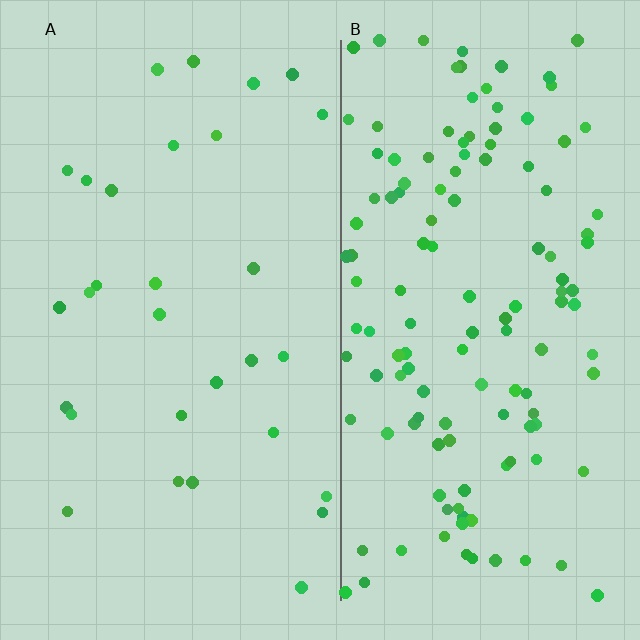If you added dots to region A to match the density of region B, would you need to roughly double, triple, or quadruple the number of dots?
Approximately quadruple.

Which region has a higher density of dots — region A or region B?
B (the right).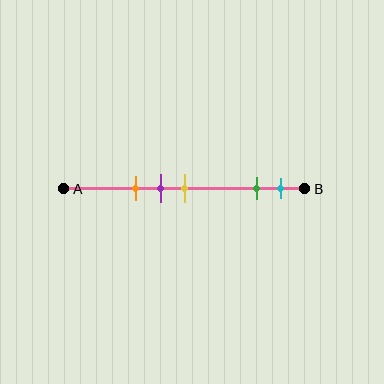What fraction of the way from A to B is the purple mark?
The purple mark is approximately 40% (0.4) of the way from A to B.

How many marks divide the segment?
There are 5 marks dividing the segment.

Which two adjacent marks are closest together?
The purple and yellow marks are the closest adjacent pair.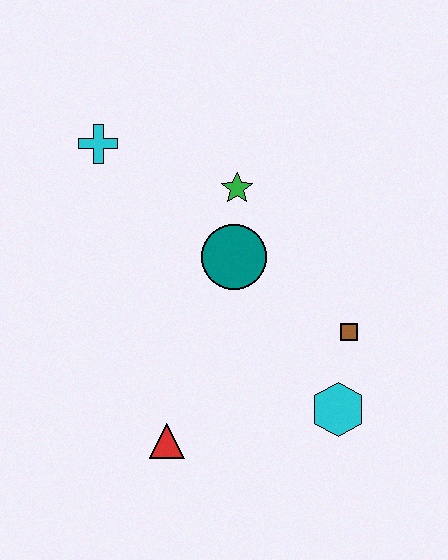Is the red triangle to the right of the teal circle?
No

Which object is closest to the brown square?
The cyan hexagon is closest to the brown square.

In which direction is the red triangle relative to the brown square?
The red triangle is to the left of the brown square.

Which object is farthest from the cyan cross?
The cyan hexagon is farthest from the cyan cross.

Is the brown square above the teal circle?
No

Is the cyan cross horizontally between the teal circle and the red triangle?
No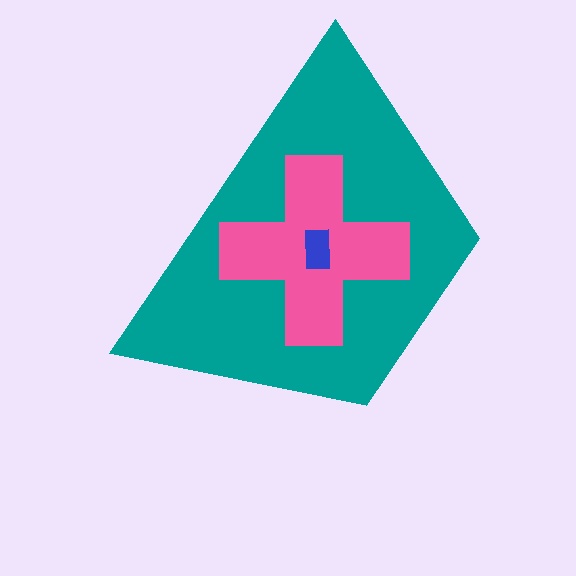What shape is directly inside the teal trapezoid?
The pink cross.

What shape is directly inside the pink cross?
The blue rectangle.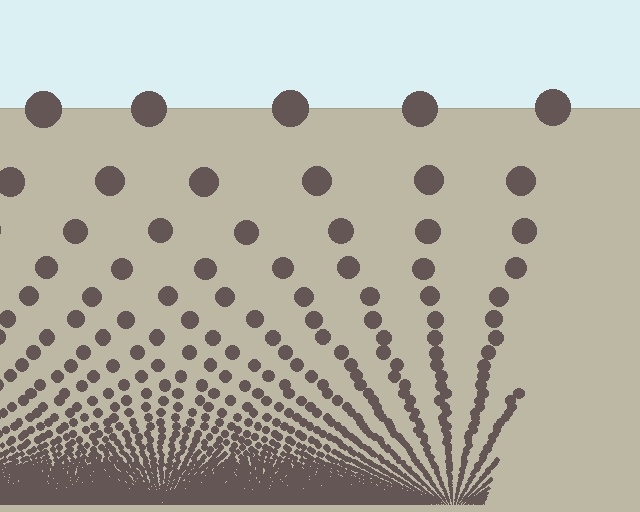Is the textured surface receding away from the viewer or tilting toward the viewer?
The surface appears to tilt toward the viewer. Texture elements get larger and sparser toward the top.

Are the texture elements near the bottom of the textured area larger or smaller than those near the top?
Smaller. The gradient is inverted — elements near the bottom are smaller and denser.